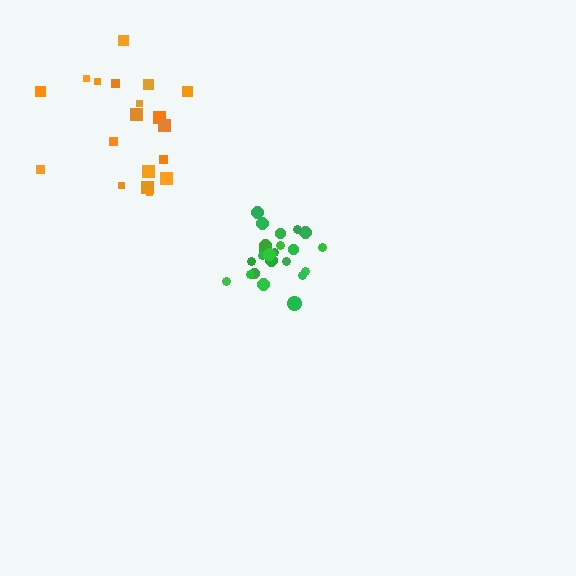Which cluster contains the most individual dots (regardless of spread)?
Green (23).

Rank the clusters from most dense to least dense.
green, orange.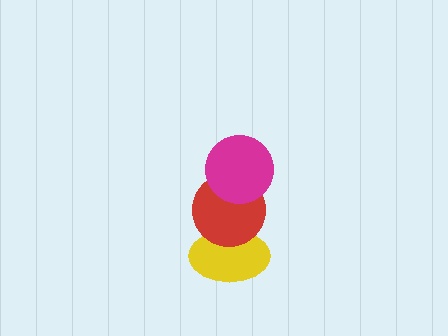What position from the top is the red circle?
The red circle is 2nd from the top.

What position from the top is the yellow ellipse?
The yellow ellipse is 3rd from the top.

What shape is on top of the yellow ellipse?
The red circle is on top of the yellow ellipse.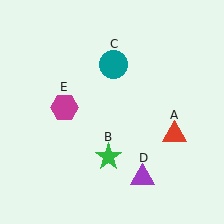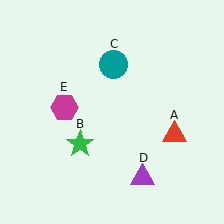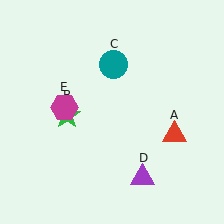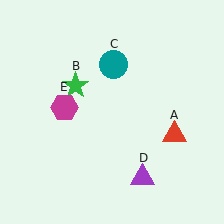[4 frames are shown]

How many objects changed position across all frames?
1 object changed position: green star (object B).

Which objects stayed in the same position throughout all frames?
Red triangle (object A) and teal circle (object C) and purple triangle (object D) and magenta hexagon (object E) remained stationary.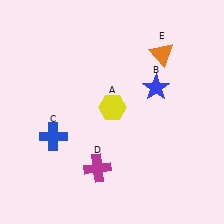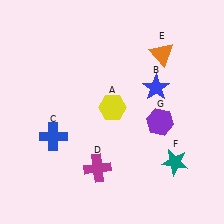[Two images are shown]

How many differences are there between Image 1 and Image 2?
There are 2 differences between the two images.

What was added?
A teal star (F), a purple hexagon (G) were added in Image 2.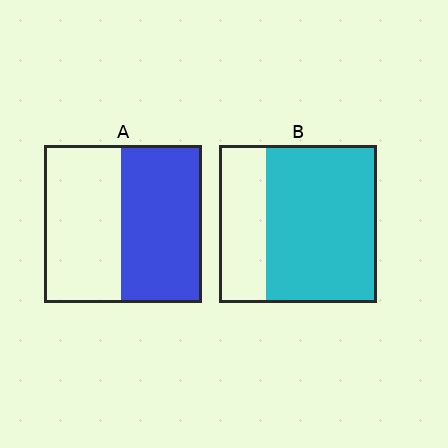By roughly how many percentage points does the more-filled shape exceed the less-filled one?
By roughly 20 percentage points (B over A).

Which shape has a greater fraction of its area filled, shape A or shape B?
Shape B.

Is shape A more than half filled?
Roughly half.